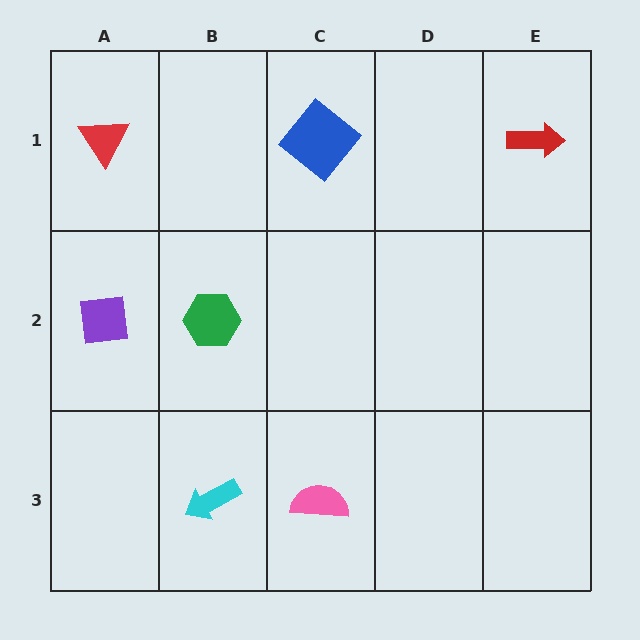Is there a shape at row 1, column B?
No, that cell is empty.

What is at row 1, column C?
A blue diamond.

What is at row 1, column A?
A red triangle.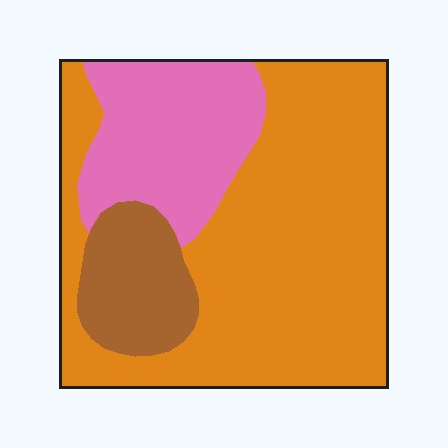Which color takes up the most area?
Orange, at roughly 65%.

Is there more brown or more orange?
Orange.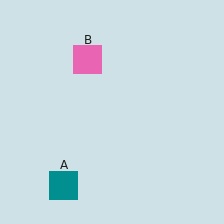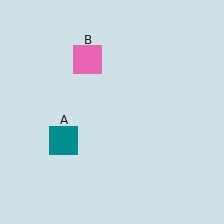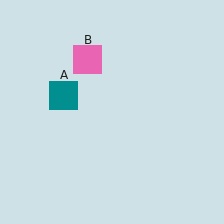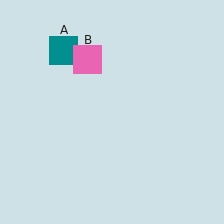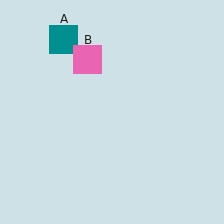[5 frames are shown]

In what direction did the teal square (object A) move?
The teal square (object A) moved up.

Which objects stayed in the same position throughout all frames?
Pink square (object B) remained stationary.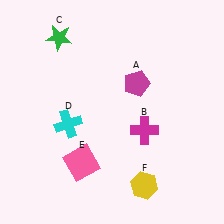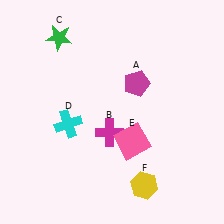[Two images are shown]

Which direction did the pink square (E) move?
The pink square (E) moved right.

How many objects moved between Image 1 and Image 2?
2 objects moved between the two images.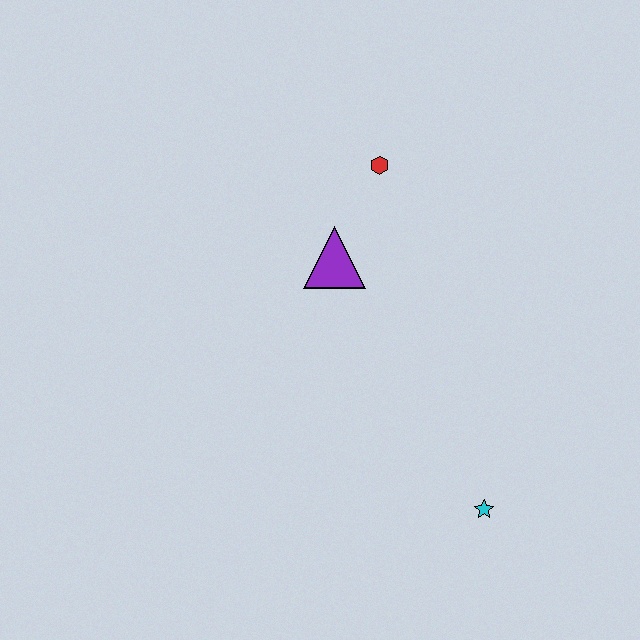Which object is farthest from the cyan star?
The red hexagon is farthest from the cyan star.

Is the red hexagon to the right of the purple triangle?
Yes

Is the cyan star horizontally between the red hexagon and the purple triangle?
No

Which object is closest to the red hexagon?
The purple triangle is closest to the red hexagon.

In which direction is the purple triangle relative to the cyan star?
The purple triangle is above the cyan star.